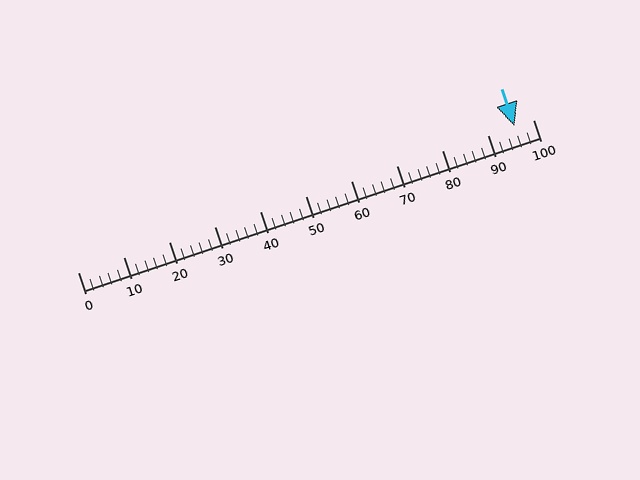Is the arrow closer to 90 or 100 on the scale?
The arrow is closer to 100.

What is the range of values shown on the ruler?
The ruler shows values from 0 to 100.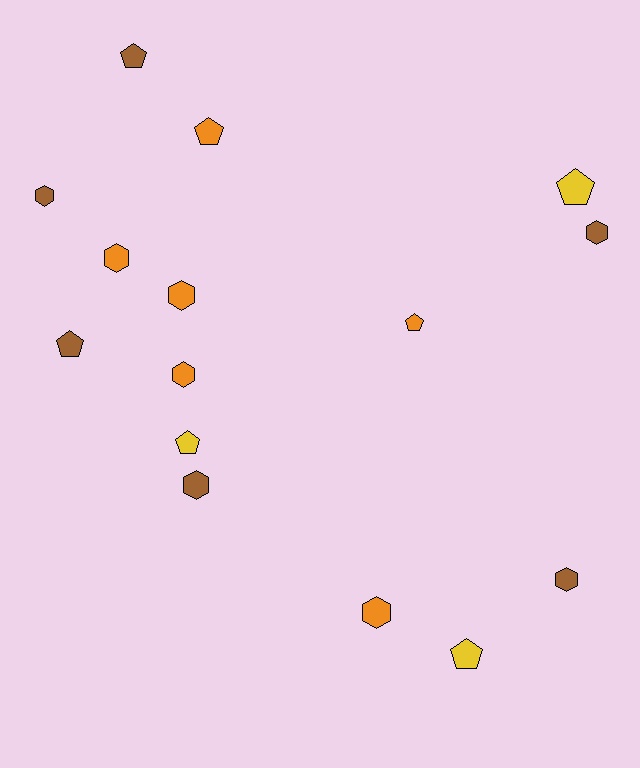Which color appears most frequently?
Orange, with 6 objects.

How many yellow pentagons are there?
There are 3 yellow pentagons.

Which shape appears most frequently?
Hexagon, with 8 objects.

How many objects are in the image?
There are 15 objects.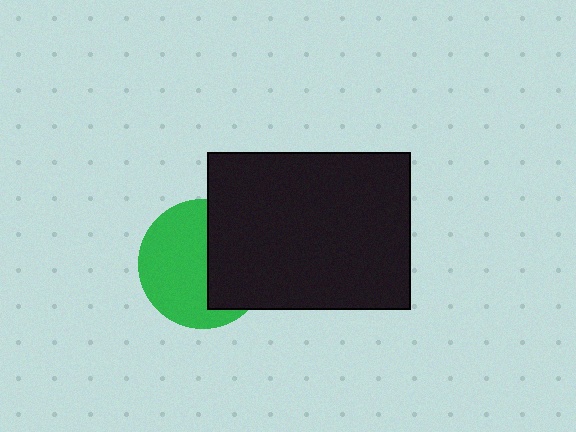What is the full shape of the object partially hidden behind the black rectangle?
The partially hidden object is a green circle.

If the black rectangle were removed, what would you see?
You would see the complete green circle.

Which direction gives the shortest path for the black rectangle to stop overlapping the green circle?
Moving right gives the shortest separation.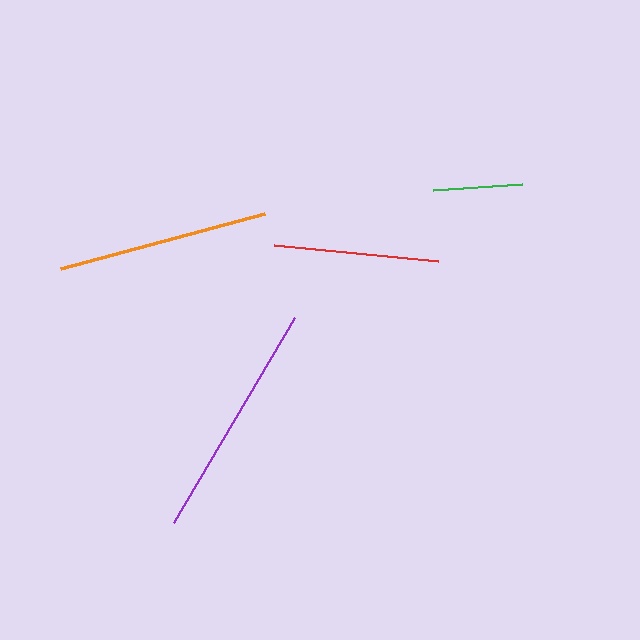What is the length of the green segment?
The green segment is approximately 89 pixels long.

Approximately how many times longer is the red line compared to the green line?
The red line is approximately 1.9 times the length of the green line.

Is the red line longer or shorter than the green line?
The red line is longer than the green line.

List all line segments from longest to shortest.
From longest to shortest: purple, orange, red, green.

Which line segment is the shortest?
The green line is the shortest at approximately 89 pixels.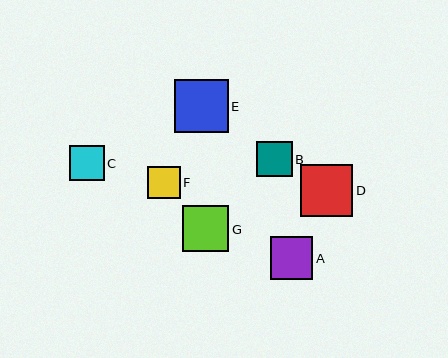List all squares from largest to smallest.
From largest to smallest: E, D, G, A, B, C, F.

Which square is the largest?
Square E is the largest with a size of approximately 54 pixels.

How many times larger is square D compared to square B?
Square D is approximately 1.5 times the size of square B.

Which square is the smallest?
Square F is the smallest with a size of approximately 32 pixels.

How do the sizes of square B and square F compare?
Square B and square F are approximately the same size.